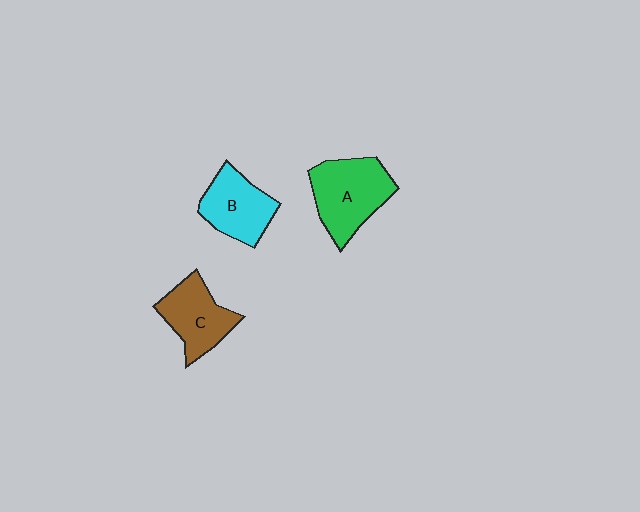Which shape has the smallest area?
Shape C (brown).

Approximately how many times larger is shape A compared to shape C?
Approximately 1.3 times.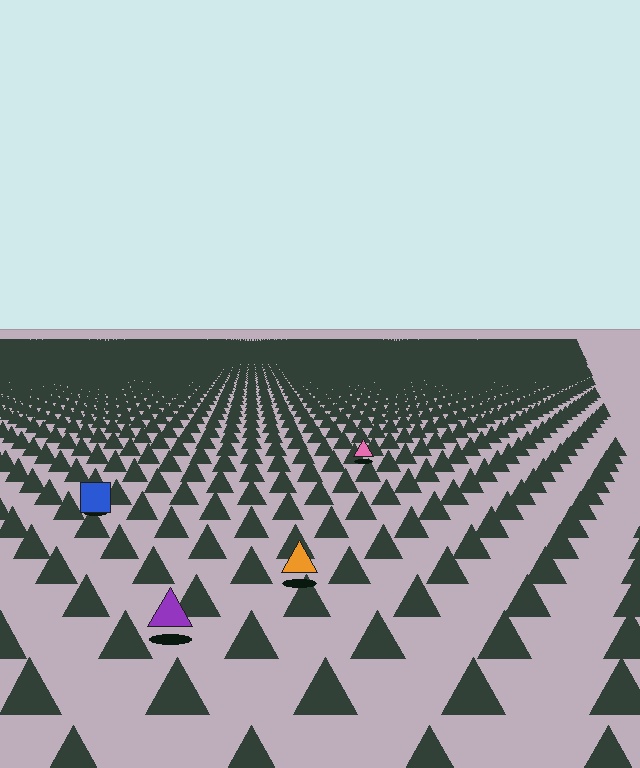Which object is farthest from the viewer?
The pink triangle is farthest from the viewer. It appears smaller and the ground texture around it is denser.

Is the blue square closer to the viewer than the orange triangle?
No. The orange triangle is closer — you can tell from the texture gradient: the ground texture is coarser near it.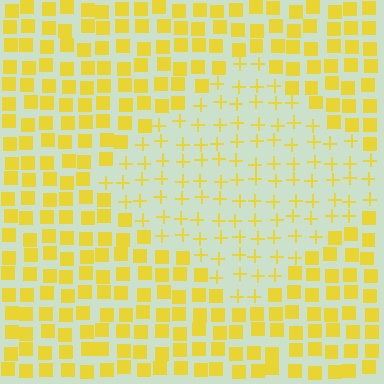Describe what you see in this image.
The image is filled with small yellow elements arranged in a uniform grid. A diamond-shaped region contains plus signs, while the surrounding area contains squares. The boundary is defined purely by the change in element shape.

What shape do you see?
I see a diamond.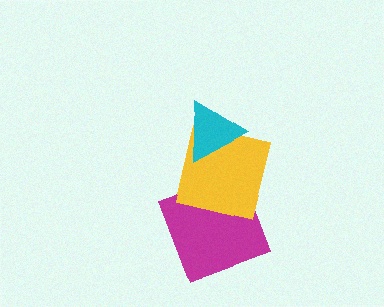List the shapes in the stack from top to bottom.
From top to bottom: the cyan triangle, the yellow square, the magenta square.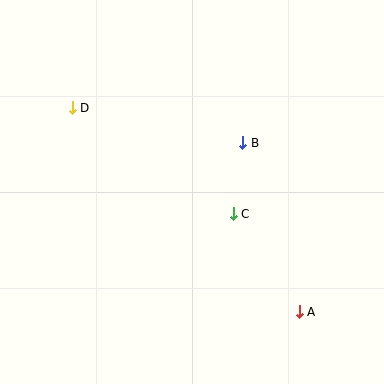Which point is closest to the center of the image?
Point C at (233, 214) is closest to the center.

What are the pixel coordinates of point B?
Point B is at (243, 143).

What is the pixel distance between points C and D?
The distance between C and D is 193 pixels.